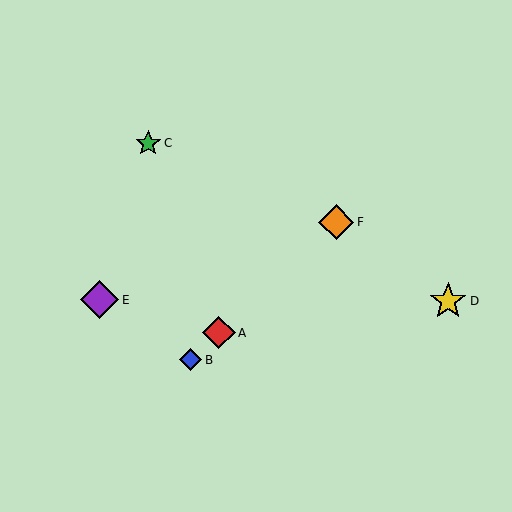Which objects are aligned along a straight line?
Objects A, B, F are aligned along a straight line.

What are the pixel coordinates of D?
Object D is at (448, 301).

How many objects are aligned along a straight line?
3 objects (A, B, F) are aligned along a straight line.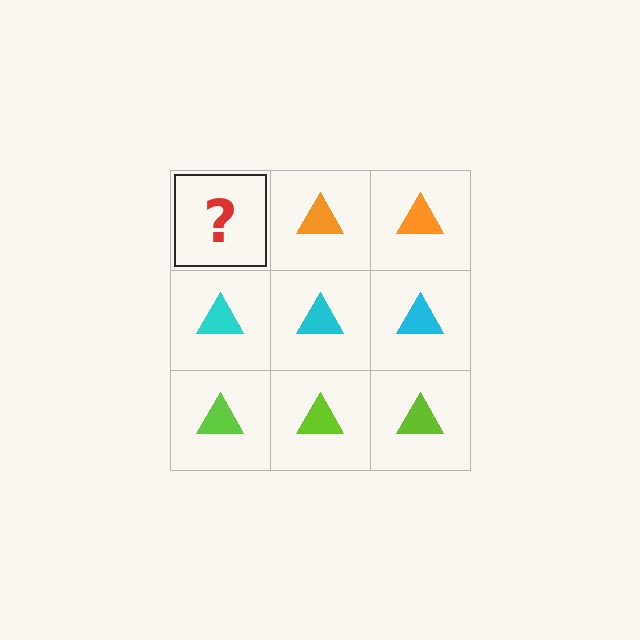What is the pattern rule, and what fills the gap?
The rule is that each row has a consistent color. The gap should be filled with an orange triangle.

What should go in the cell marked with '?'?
The missing cell should contain an orange triangle.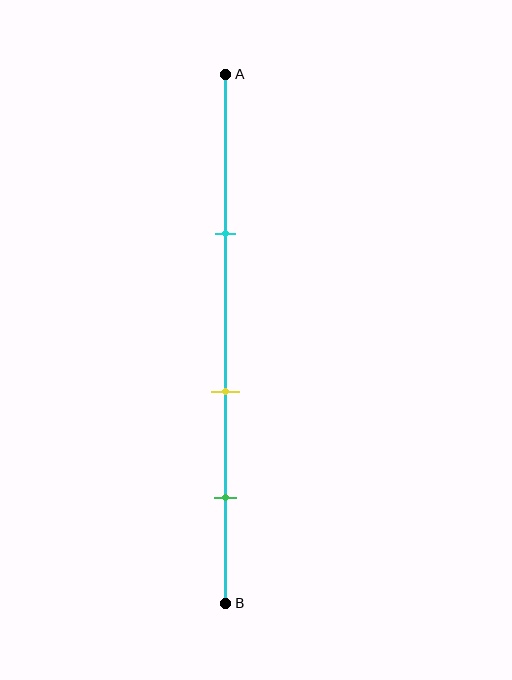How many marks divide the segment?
There are 3 marks dividing the segment.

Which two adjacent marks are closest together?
The yellow and green marks are the closest adjacent pair.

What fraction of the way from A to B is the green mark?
The green mark is approximately 80% (0.8) of the way from A to B.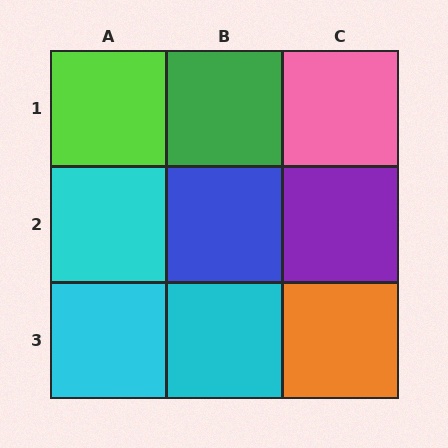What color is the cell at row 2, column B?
Blue.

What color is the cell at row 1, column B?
Green.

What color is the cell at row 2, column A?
Cyan.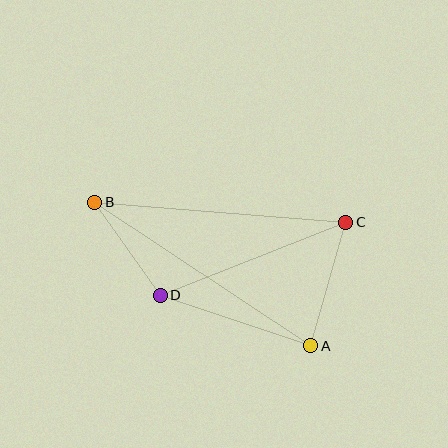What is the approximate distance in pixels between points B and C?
The distance between B and C is approximately 252 pixels.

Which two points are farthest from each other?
Points A and B are farthest from each other.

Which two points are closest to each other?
Points B and D are closest to each other.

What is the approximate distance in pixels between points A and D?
The distance between A and D is approximately 159 pixels.